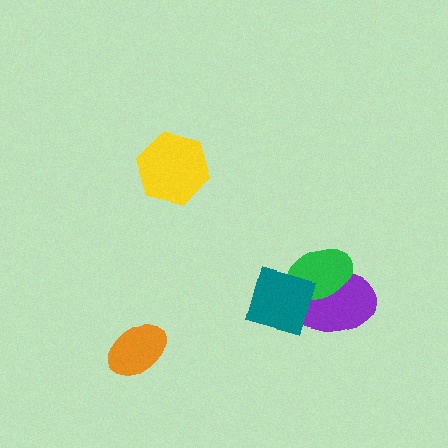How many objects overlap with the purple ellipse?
2 objects overlap with the purple ellipse.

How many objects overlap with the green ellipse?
2 objects overlap with the green ellipse.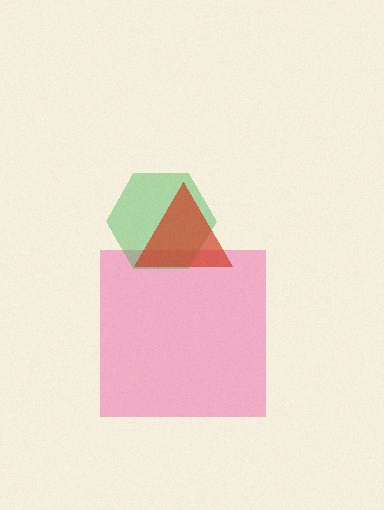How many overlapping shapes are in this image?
There are 3 overlapping shapes in the image.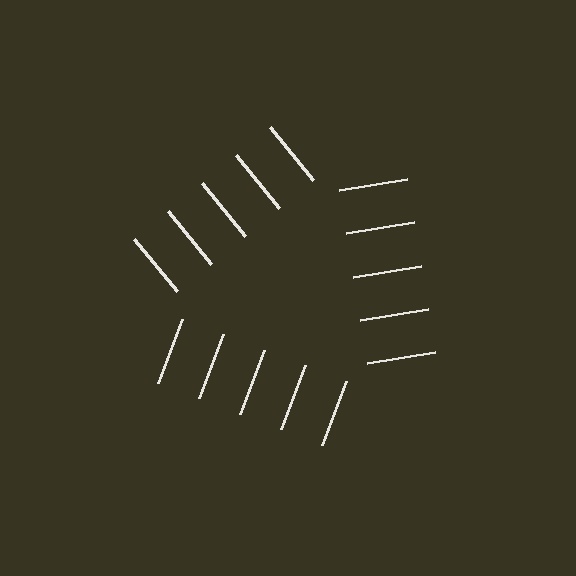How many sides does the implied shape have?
3 sides — the line-ends trace a triangle.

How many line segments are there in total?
15 — 5 along each of the 3 edges.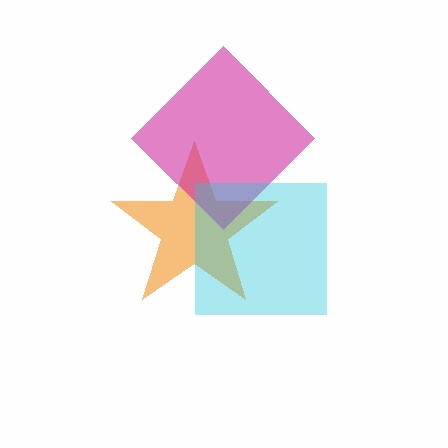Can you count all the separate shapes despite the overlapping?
Yes, there are 3 separate shapes.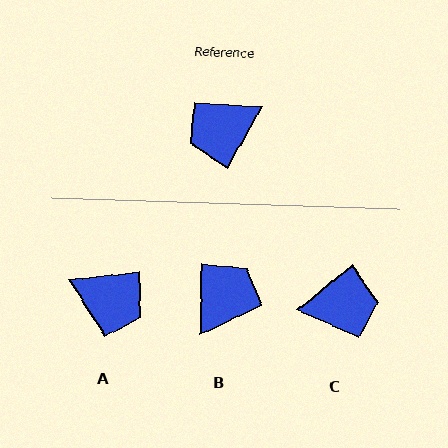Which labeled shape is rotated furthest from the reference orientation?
C, about 159 degrees away.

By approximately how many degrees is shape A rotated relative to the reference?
Approximately 125 degrees counter-clockwise.